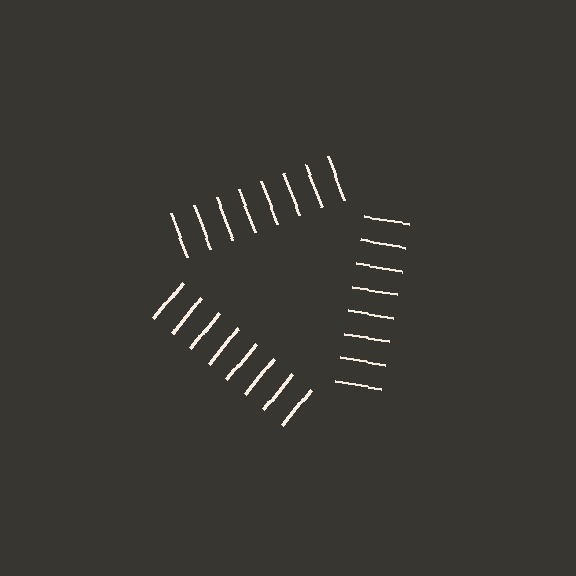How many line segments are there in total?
24 — 8 along each of the 3 edges.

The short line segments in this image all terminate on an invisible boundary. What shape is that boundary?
An illusory triangle — the line segments terminate on its edges but no continuous stroke is drawn.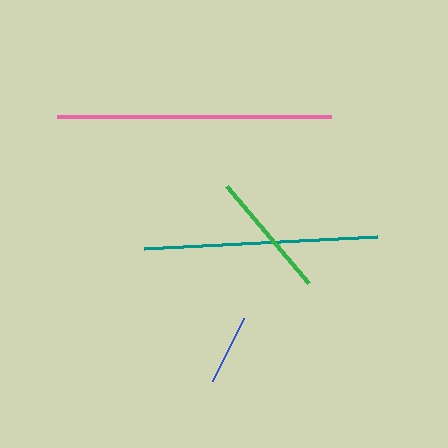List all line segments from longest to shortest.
From longest to shortest: pink, teal, green, blue.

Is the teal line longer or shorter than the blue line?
The teal line is longer than the blue line.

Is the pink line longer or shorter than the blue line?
The pink line is longer than the blue line.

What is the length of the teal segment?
The teal segment is approximately 233 pixels long.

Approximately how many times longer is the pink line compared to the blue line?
The pink line is approximately 3.9 times the length of the blue line.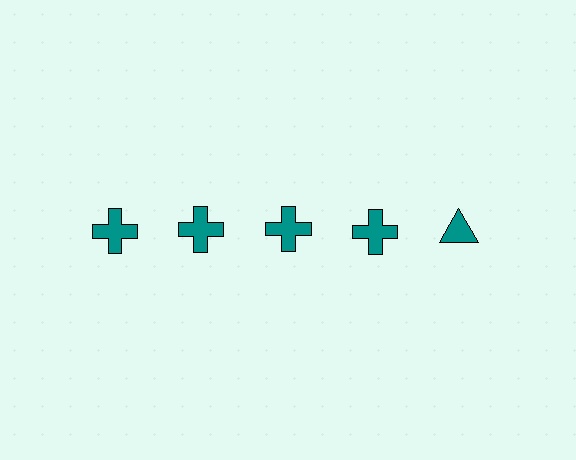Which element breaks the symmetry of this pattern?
The teal triangle in the top row, rightmost column breaks the symmetry. All other shapes are teal crosses.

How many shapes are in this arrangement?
There are 5 shapes arranged in a grid pattern.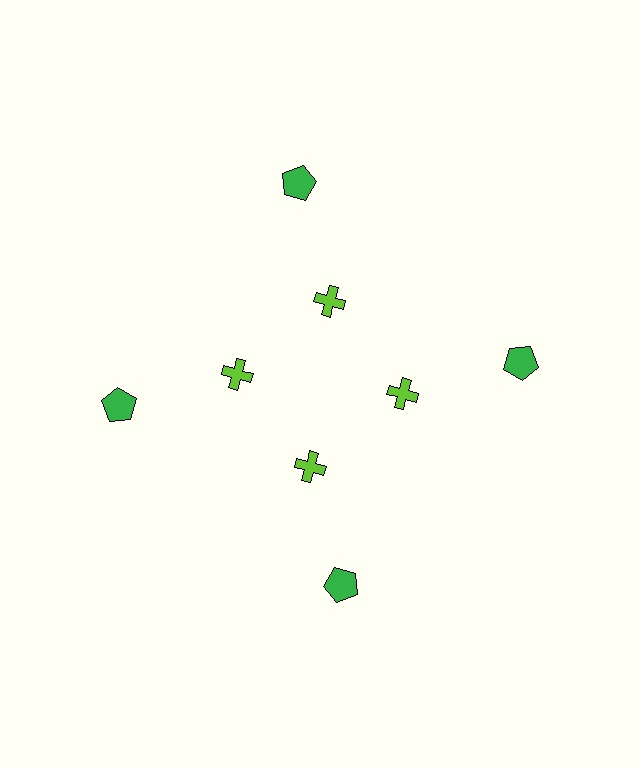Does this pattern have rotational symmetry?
Yes, this pattern has 4-fold rotational symmetry. It looks the same after rotating 90 degrees around the center.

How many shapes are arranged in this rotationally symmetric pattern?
There are 8 shapes, arranged in 4 groups of 2.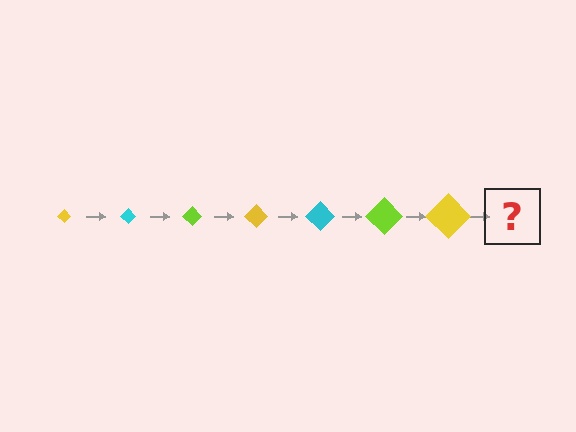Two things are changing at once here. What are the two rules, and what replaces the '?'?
The two rules are that the diamond grows larger each step and the color cycles through yellow, cyan, and lime. The '?' should be a cyan diamond, larger than the previous one.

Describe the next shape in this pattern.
It should be a cyan diamond, larger than the previous one.